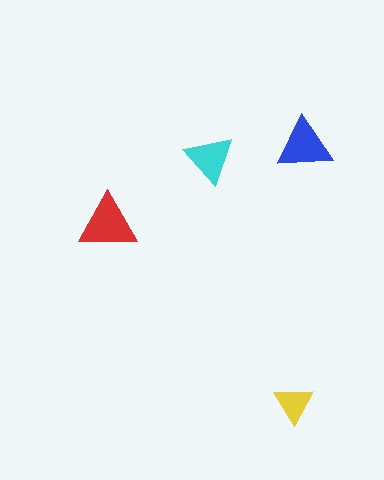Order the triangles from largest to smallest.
the red one, the blue one, the cyan one, the yellow one.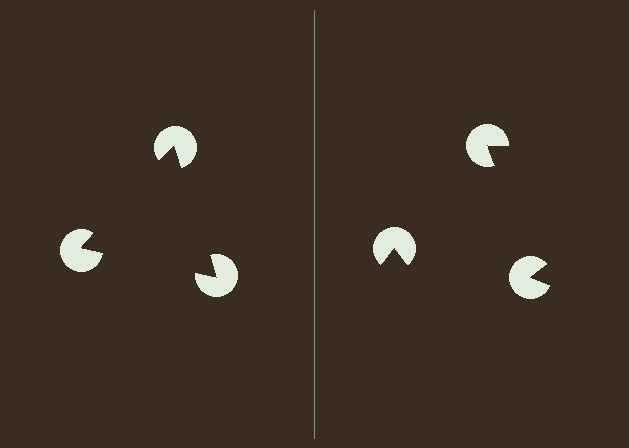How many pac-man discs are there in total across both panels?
6 — 3 on each side.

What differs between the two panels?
The pac-man discs are positioned identically on both sides; only the wedge orientations differ. On the left they align to a triangle; on the right they are misaligned.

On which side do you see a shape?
An illusory triangle appears on the left side. On the right side the wedge cuts are rotated, so no coherent shape forms.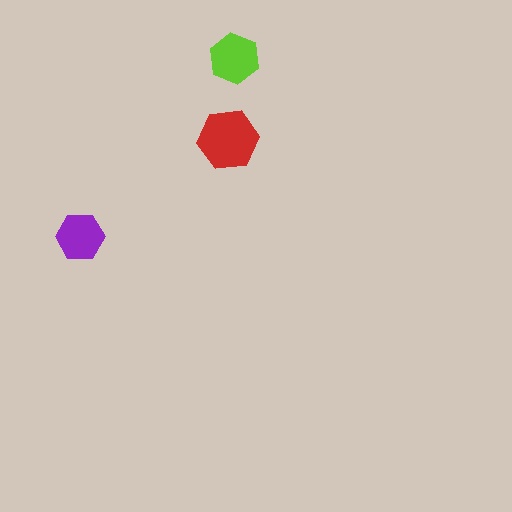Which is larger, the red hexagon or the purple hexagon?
The red one.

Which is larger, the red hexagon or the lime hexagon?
The red one.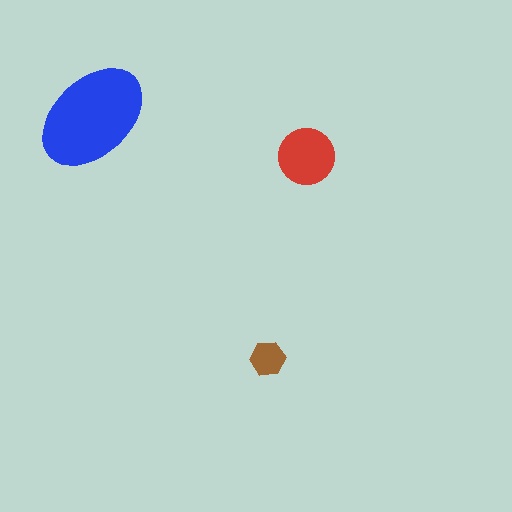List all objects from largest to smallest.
The blue ellipse, the red circle, the brown hexagon.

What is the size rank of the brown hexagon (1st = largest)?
3rd.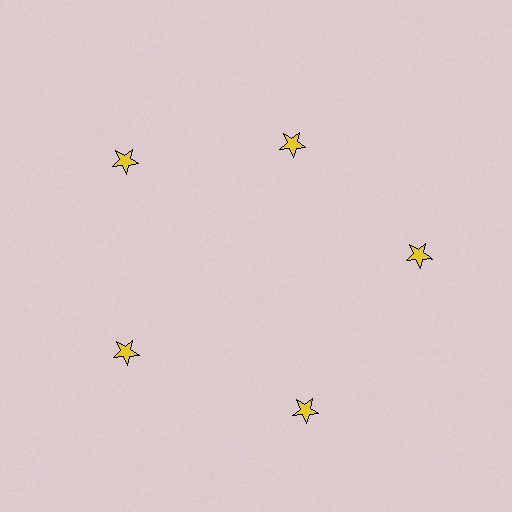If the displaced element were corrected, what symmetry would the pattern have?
It would have 5-fold rotational symmetry — the pattern would map onto itself every 72 degrees.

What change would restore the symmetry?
The symmetry would be restored by moving it outward, back onto the ring so that all 5 stars sit at equal angles and equal distance from the center.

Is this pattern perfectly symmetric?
No. The 5 yellow stars are arranged in a ring, but one element near the 1 o'clock position is pulled inward toward the center, breaking the 5-fold rotational symmetry.